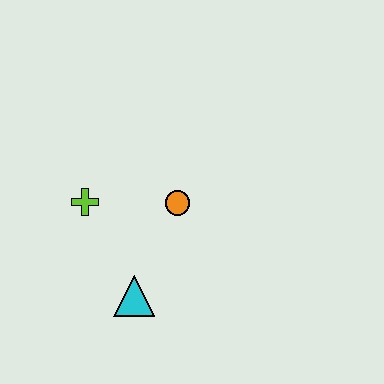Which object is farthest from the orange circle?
The cyan triangle is farthest from the orange circle.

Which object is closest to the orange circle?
The lime cross is closest to the orange circle.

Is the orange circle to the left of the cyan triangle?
No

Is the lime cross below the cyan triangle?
No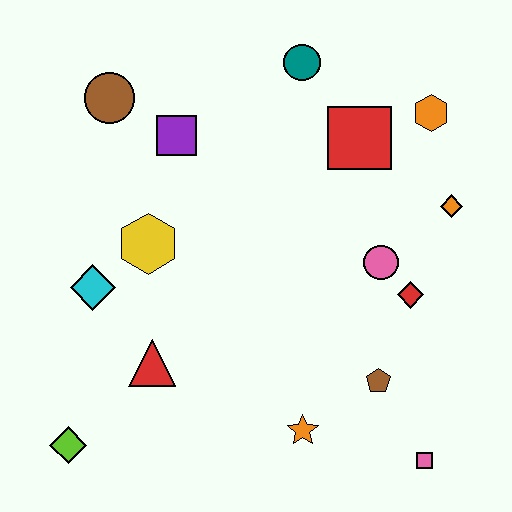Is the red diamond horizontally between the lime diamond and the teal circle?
No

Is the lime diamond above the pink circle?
No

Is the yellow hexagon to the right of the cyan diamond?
Yes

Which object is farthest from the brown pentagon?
The brown circle is farthest from the brown pentagon.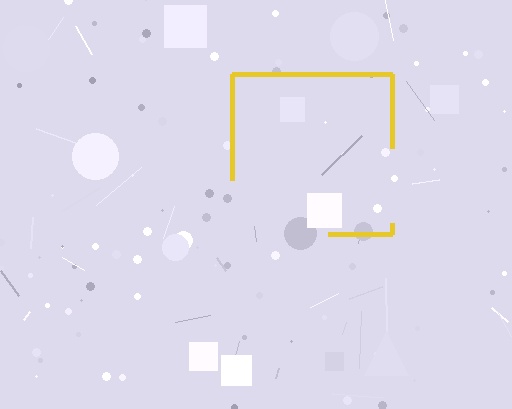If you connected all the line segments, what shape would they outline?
They would outline a square.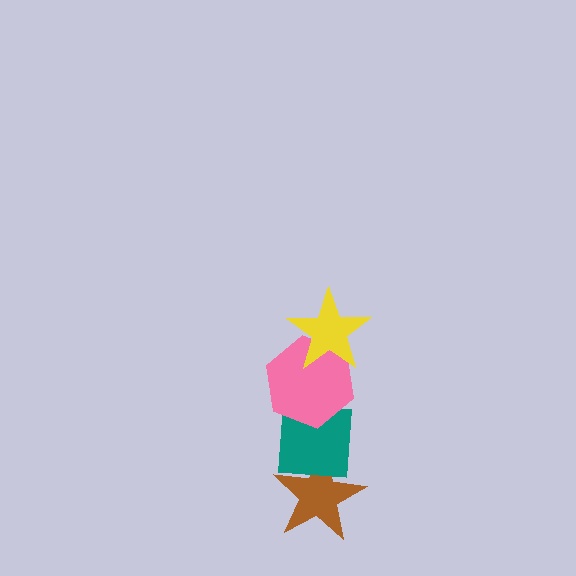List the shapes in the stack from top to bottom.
From top to bottom: the yellow star, the pink hexagon, the teal square, the brown star.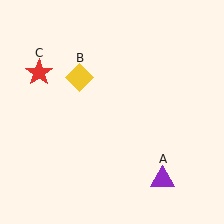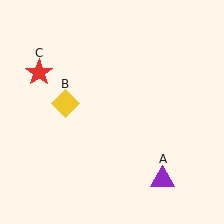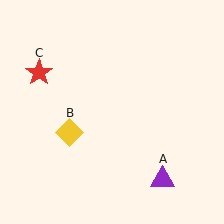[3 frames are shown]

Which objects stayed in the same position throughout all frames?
Purple triangle (object A) and red star (object C) remained stationary.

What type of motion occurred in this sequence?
The yellow diamond (object B) rotated counterclockwise around the center of the scene.